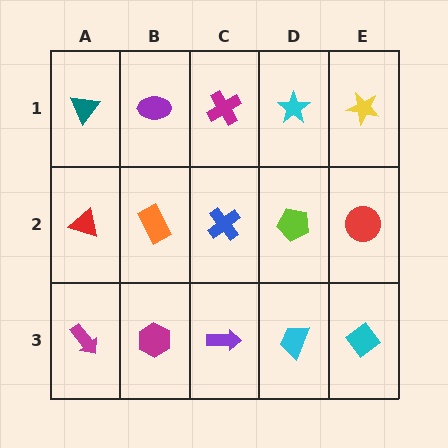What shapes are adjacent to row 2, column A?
A teal triangle (row 1, column A), a magenta arrow (row 3, column A), an orange rectangle (row 2, column B).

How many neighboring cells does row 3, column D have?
3.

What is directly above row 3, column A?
A red triangle.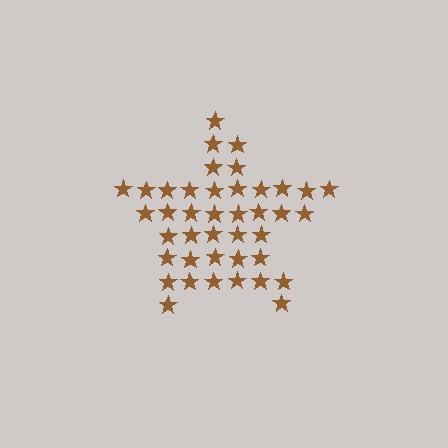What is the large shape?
The large shape is a star.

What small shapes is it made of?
It is made of small stars.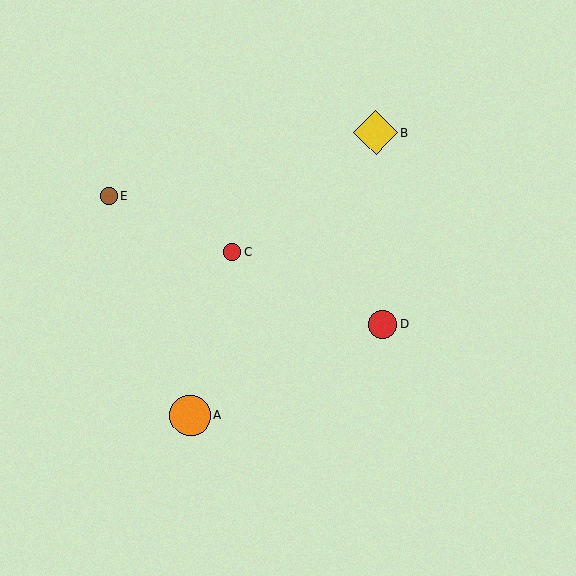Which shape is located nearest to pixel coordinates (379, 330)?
The red circle (labeled D) at (383, 324) is nearest to that location.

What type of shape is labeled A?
Shape A is an orange circle.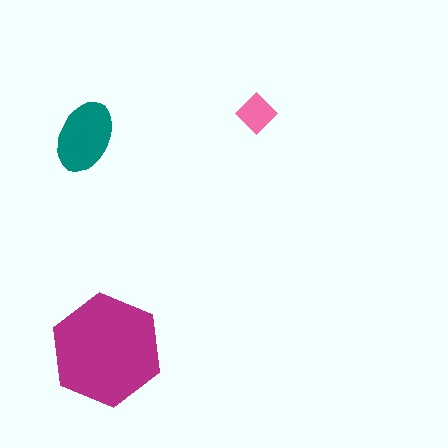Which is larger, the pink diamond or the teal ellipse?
The teal ellipse.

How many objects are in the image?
There are 3 objects in the image.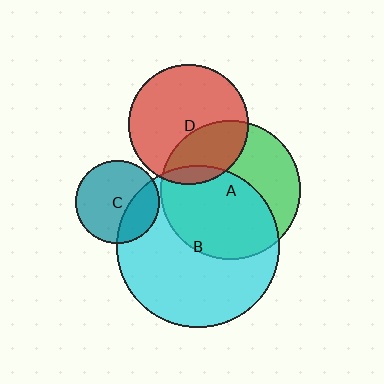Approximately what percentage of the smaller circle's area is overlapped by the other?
Approximately 30%.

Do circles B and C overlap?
Yes.